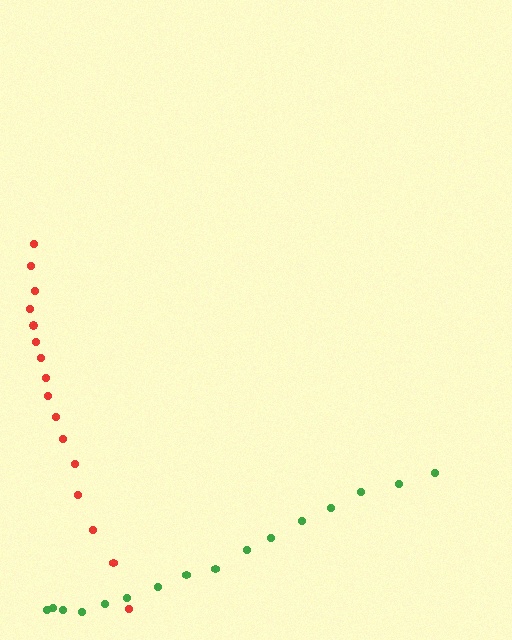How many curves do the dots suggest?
There are 2 distinct paths.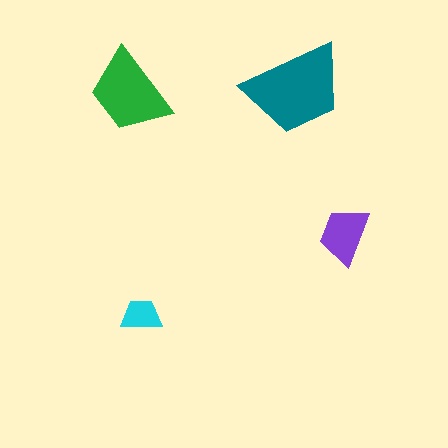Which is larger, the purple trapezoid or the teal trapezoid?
The teal one.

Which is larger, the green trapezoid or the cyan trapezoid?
The green one.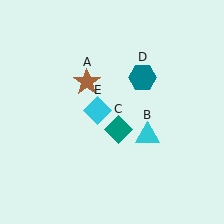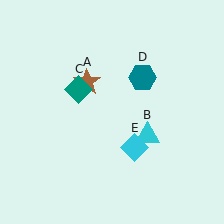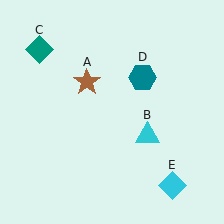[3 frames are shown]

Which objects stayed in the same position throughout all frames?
Brown star (object A) and cyan triangle (object B) and teal hexagon (object D) remained stationary.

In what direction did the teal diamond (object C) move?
The teal diamond (object C) moved up and to the left.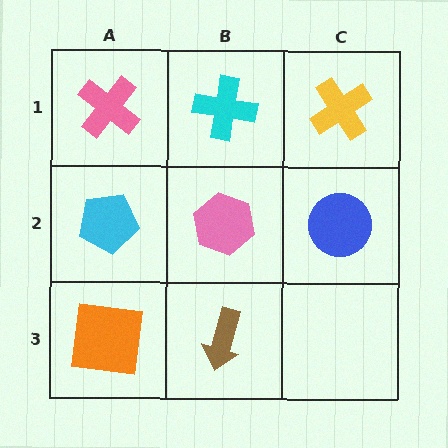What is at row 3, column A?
An orange square.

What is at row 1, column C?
A yellow cross.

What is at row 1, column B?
A cyan cross.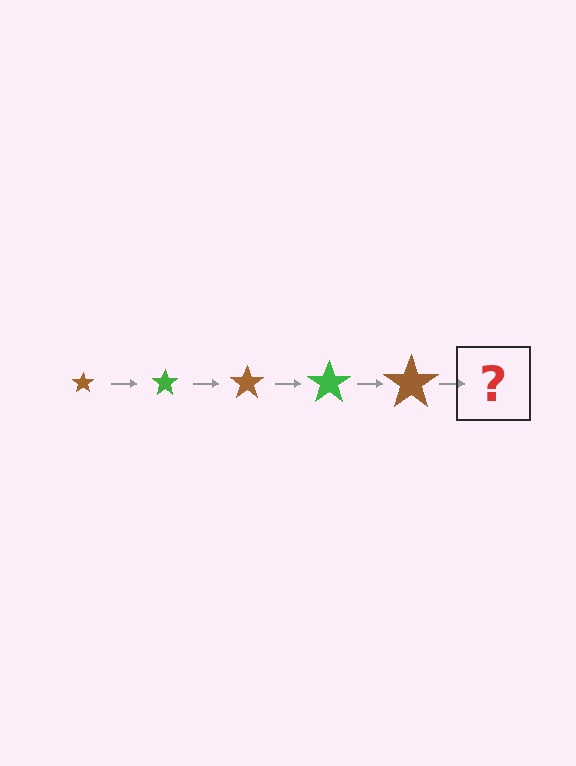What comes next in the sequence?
The next element should be a green star, larger than the previous one.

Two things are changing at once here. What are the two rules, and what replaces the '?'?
The two rules are that the star grows larger each step and the color cycles through brown and green. The '?' should be a green star, larger than the previous one.